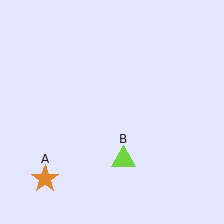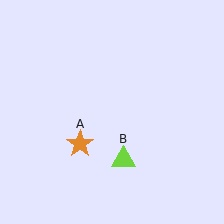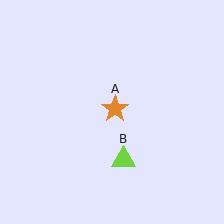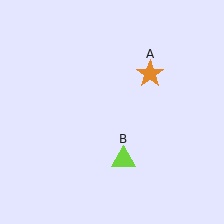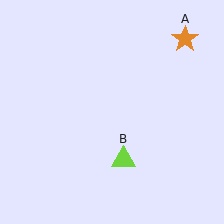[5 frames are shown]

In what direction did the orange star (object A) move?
The orange star (object A) moved up and to the right.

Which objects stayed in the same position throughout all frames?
Lime triangle (object B) remained stationary.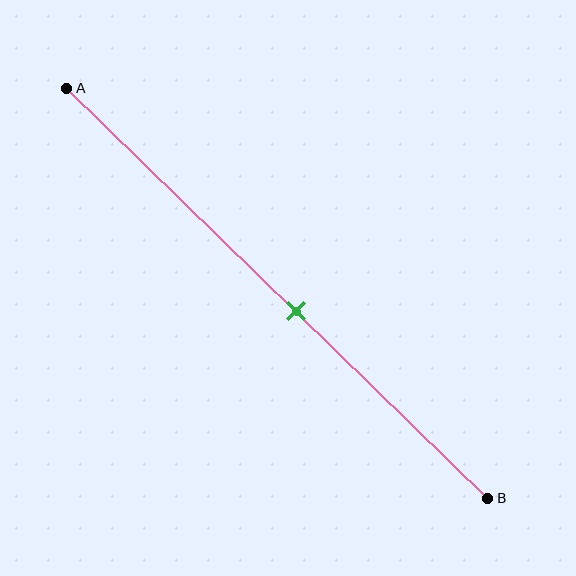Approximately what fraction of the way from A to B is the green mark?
The green mark is approximately 55% of the way from A to B.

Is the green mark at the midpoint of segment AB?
No, the mark is at about 55% from A, not at the 50% midpoint.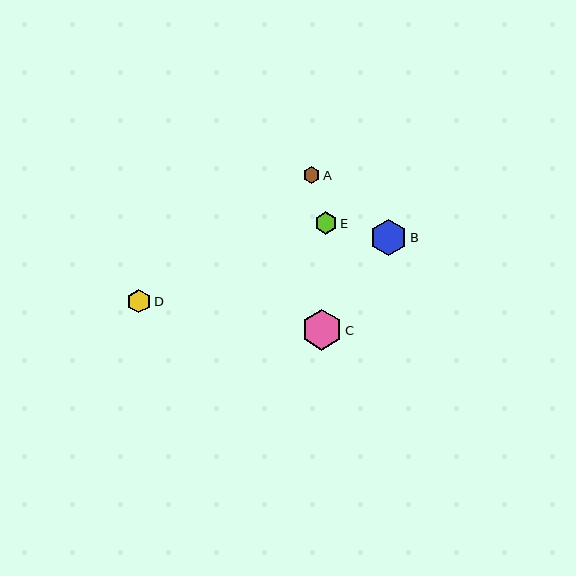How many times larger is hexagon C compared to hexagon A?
Hexagon C is approximately 2.5 times the size of hexagon A.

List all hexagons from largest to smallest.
From largest to smallest: C, B, D, E, A.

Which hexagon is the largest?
Hexagon C is the largest with a size of approximately 41 pixels.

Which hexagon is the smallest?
Hexagon A is the smallest with a size of approximately 17 pixels.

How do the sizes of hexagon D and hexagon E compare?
Hexagon D and hexagon E are approximately the same size.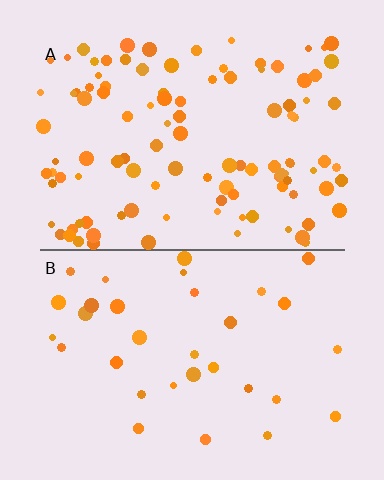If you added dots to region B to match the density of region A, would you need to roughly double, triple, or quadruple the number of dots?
Approximately triple.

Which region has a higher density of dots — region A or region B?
A (the top).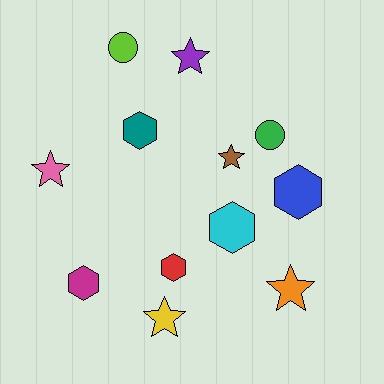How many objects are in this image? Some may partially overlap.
There are 12 objects.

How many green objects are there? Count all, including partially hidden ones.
There is 1 green object.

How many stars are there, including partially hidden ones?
There are 5 stars.